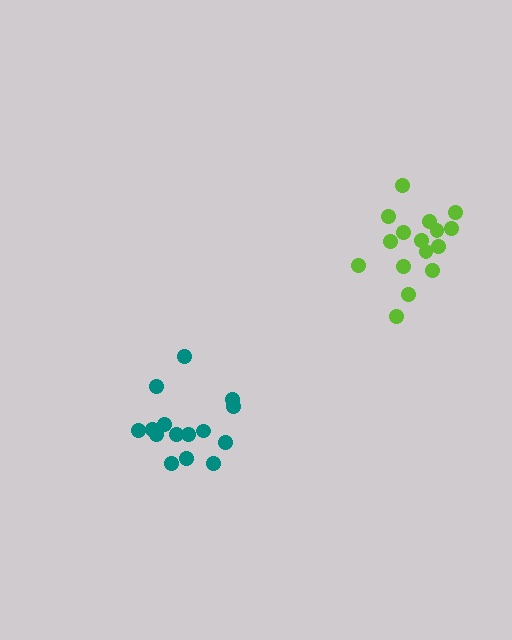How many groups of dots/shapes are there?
There are 2 groups.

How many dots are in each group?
Group 1: 15 dots, Group 2: 16 dots (31 total).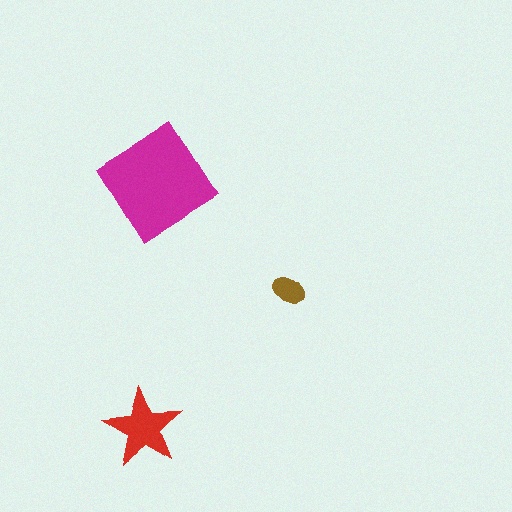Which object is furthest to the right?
The brown ellipse is rightmost.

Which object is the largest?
The magenta diamond.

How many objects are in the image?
There are 3 objects in the image.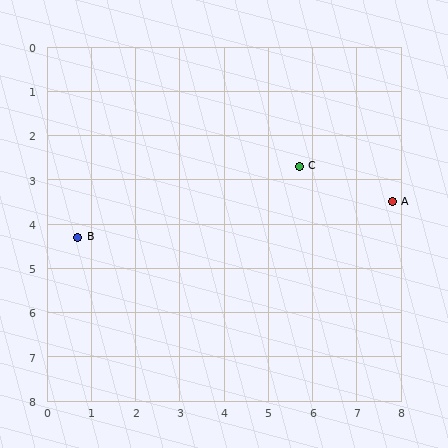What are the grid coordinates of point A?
Point A is at approximately (7.8, 3.5).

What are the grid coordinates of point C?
Point C is at approximately (5.7, 2.7).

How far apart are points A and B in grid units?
Points A and B are about 7.1 grid units apart.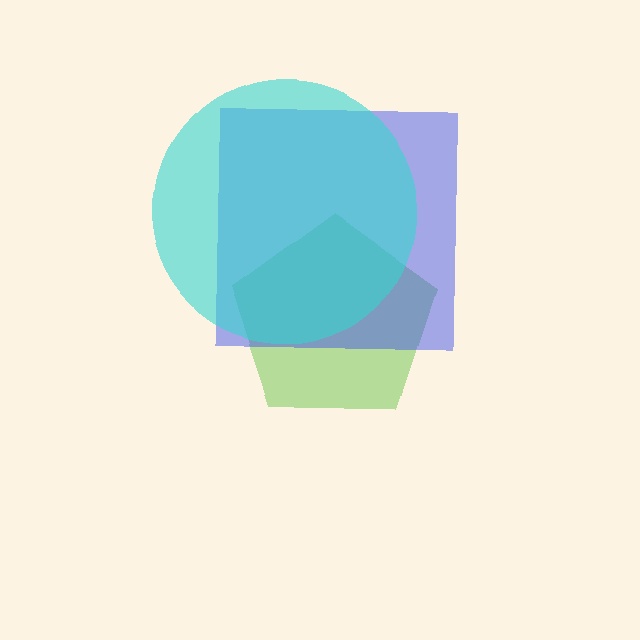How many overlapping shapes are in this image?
There are 3 overlapping shapes in the image.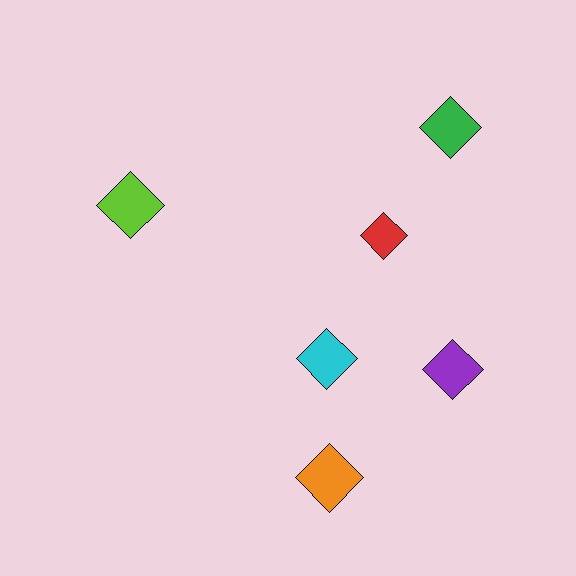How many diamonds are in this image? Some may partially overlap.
There are 6 diamonds.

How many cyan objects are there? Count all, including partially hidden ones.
There is 1 cyan object.